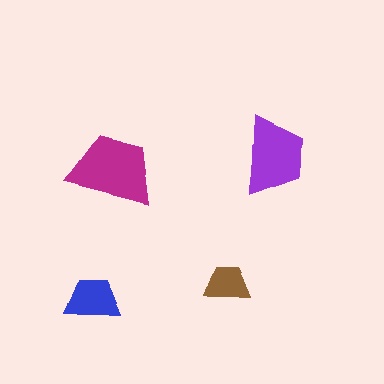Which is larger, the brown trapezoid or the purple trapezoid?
The purple one.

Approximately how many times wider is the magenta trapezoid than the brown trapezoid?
About 2 times wider.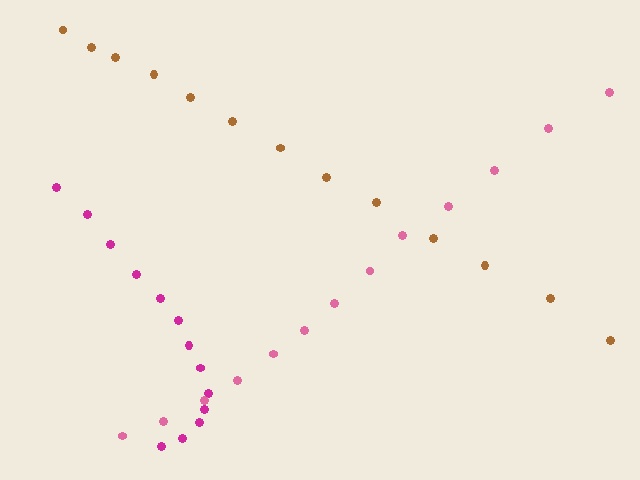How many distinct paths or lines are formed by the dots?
There are 3 distinct paths.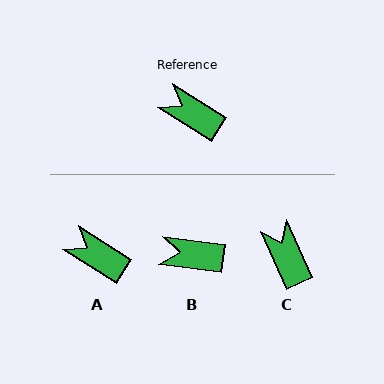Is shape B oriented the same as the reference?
No, it is off by about 26 degrees.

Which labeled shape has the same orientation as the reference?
A.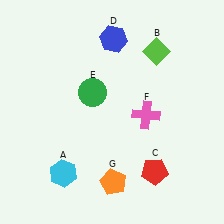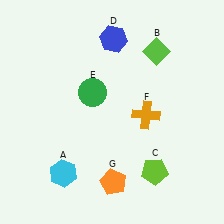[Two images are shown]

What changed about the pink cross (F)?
In Image 1, F is pink. In Image 2, it changed to orange.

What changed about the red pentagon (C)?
In Image 1, C is red. In Image 2, it changed to lime.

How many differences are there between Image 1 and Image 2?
There are 2 differences between the two images.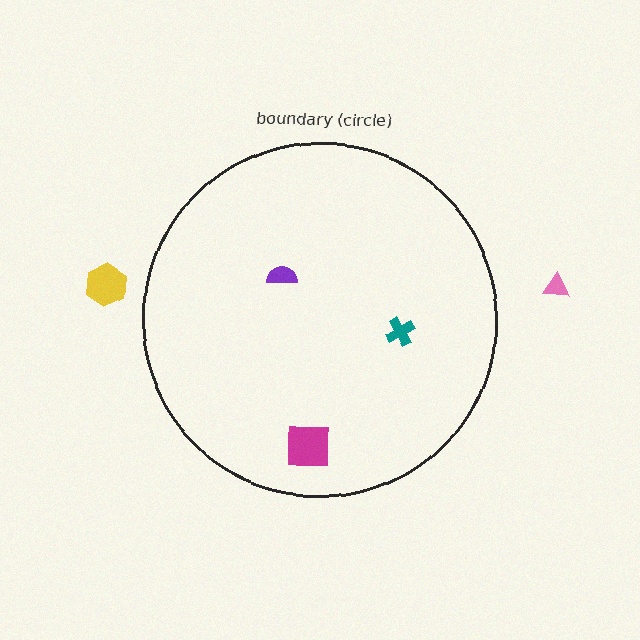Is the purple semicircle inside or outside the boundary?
Inside.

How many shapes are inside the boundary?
3 inside, 2 outside.